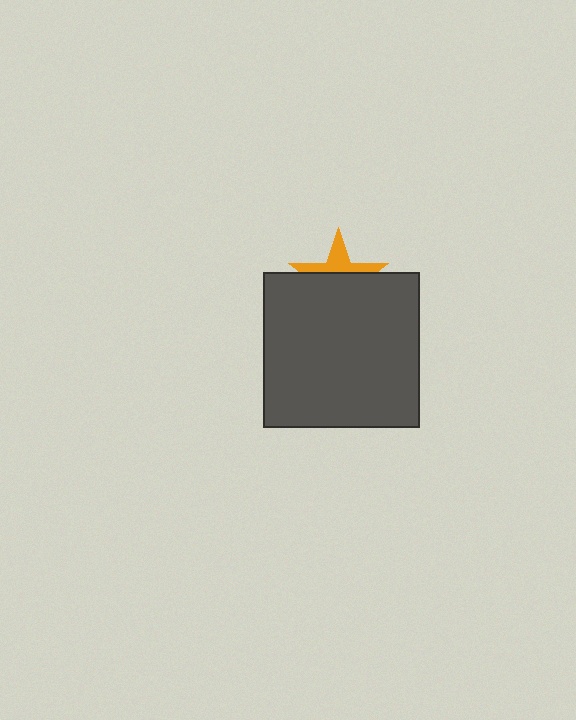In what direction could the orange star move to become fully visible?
The orange star could move up. That would shift it out from behind the dark gray square entirely.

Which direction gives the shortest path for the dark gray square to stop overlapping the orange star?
Moving down gives the shortest separation.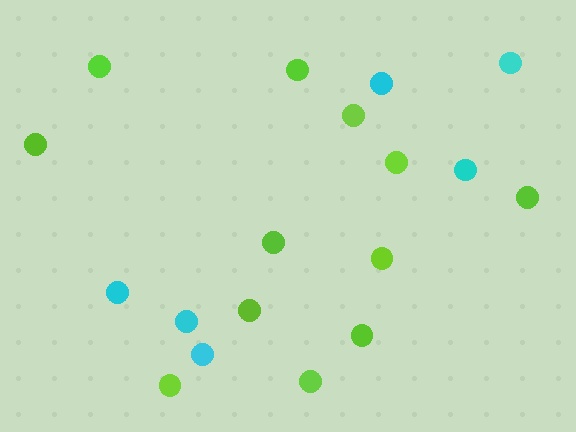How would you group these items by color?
There are 2 groups: one group of lime circles (12) and one group of cyan circles (6).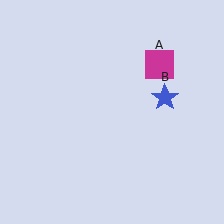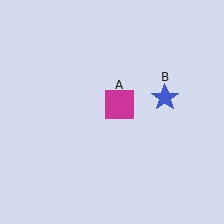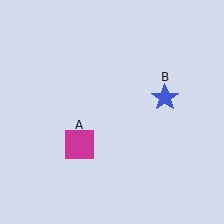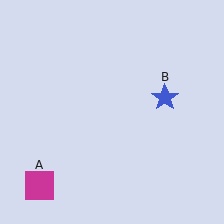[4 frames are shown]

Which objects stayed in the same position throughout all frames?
Blue star (object B) remained stationary.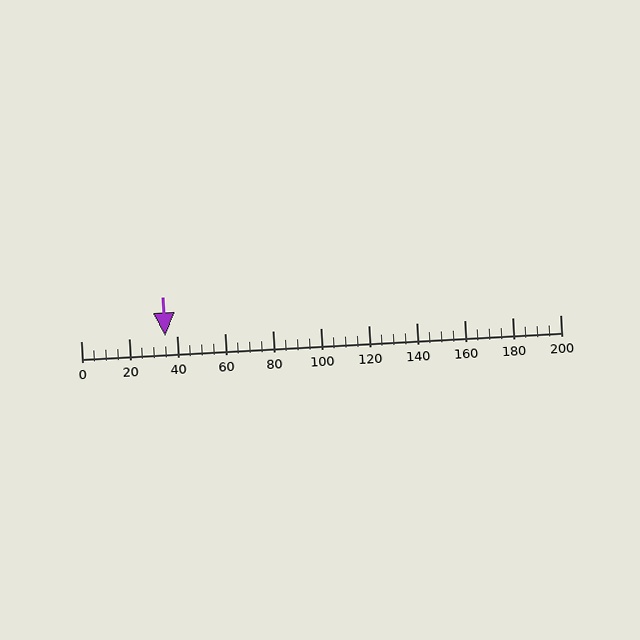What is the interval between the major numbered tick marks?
The major tick marks are spaced 20 units apart.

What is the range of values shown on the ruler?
The ruler shows values from 0 to 200.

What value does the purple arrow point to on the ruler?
The purple arrow points to approximately 35.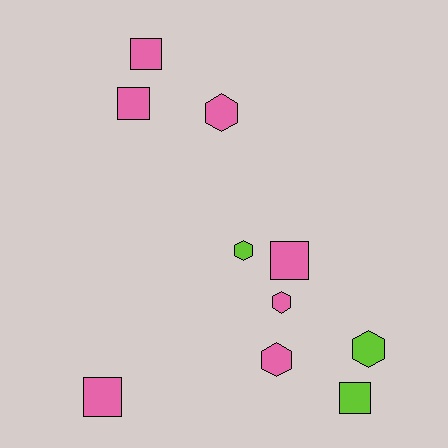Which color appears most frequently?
Pink, with 7 objects.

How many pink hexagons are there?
There are 3 pink hexagons.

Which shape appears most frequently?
Square, with 5 objects.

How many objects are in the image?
There are 10 objects.